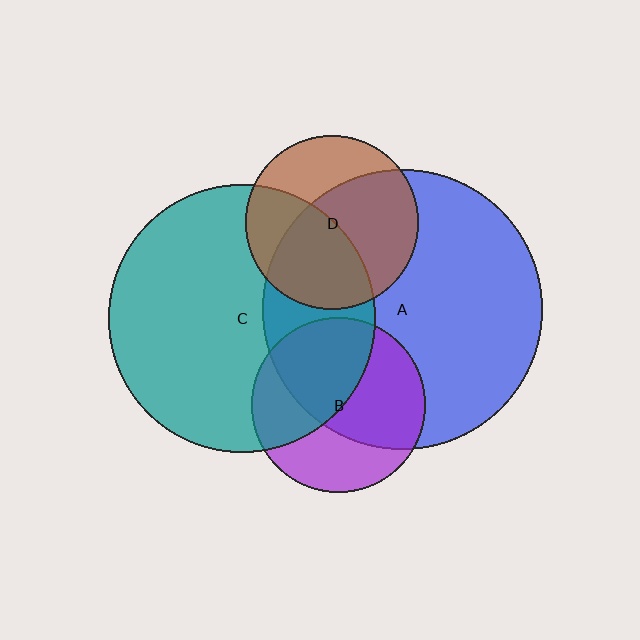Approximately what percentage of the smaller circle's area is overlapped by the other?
Approximately 60%.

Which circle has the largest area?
Circle A (blue).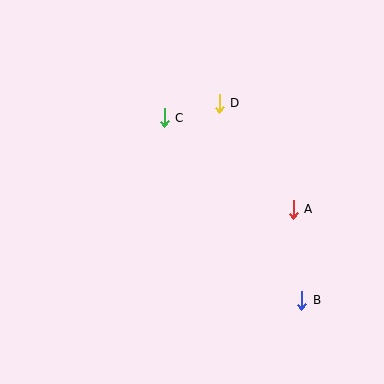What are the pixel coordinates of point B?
Point B is at (302, 300).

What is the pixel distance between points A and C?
The distance between A and C is 158 pixels.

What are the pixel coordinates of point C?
Point C is at (164, 118).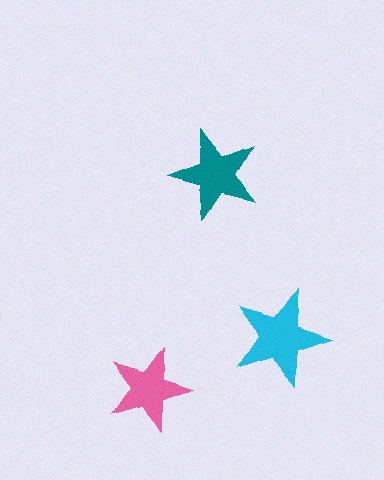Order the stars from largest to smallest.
the cyan one, the teal one, the pink one.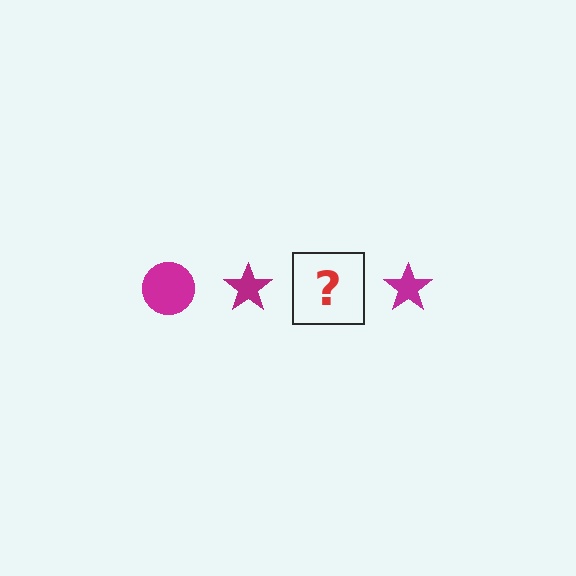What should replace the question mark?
The question mark should be replaced with a magenta circle.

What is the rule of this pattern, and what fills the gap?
The rule is that the pattern cycles through circle, star shapes in magenta. The gap should be filled with a magenta circle.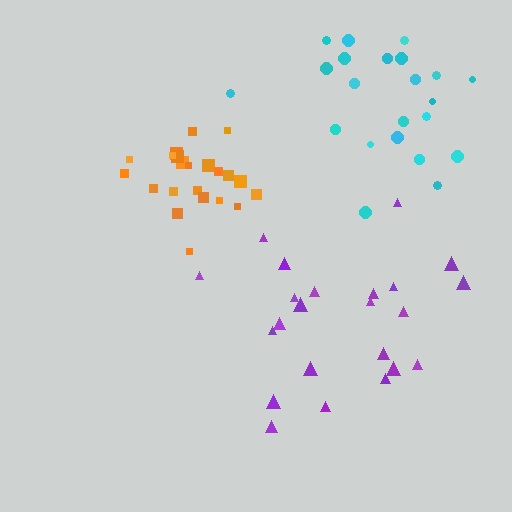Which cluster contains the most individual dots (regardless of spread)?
Orange (23).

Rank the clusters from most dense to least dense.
orange, cyan, purple.